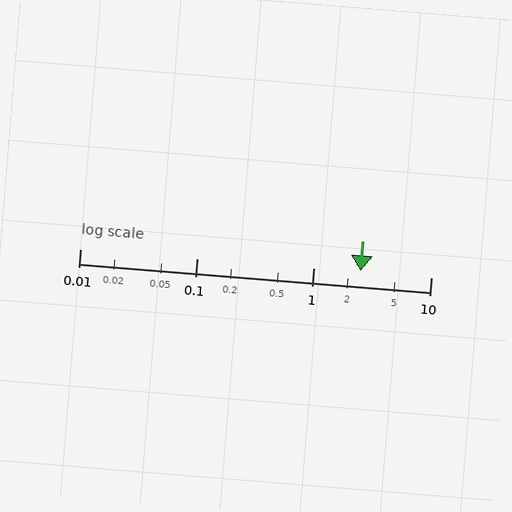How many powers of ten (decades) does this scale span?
The scale spans 3 decades, from 0.01 to 10.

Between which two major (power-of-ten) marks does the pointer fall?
The pointer is between 1 and 10.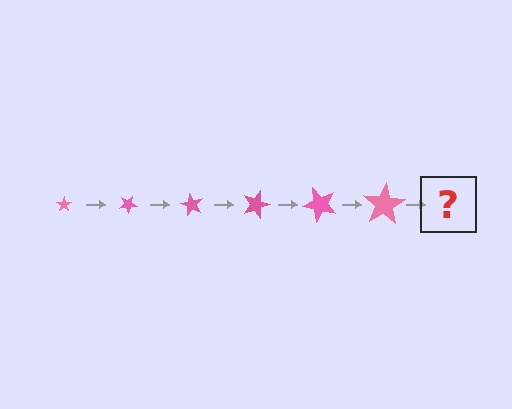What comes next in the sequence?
The next element should be a star, larger than the previous one and rotated 180 degrees from the start.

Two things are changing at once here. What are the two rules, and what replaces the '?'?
The two rules are that the star grows larger each step and it rotates 30 degrees each step. The '?' should be a star, larger than the previous one and rotated 180 degrees from the start.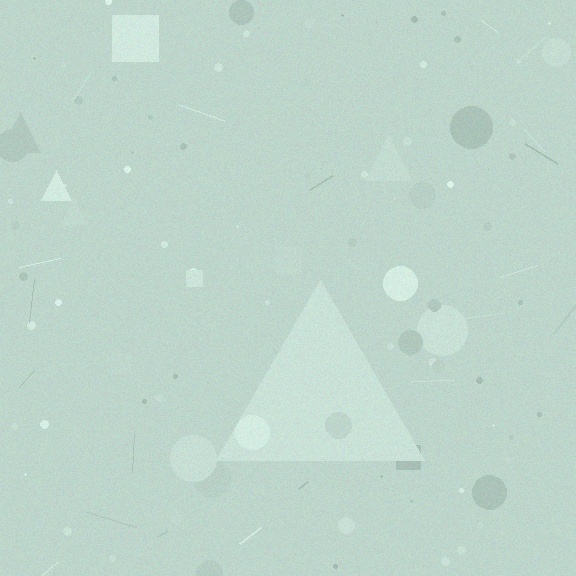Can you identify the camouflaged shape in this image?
The camouflaged shape is a triangle.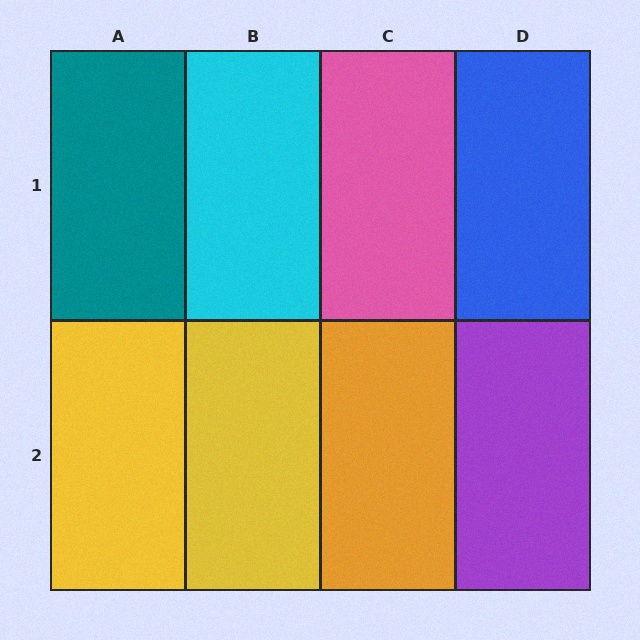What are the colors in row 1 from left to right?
Teal, cyan, pink, blue.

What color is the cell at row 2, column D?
Purple.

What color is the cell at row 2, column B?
Yellow.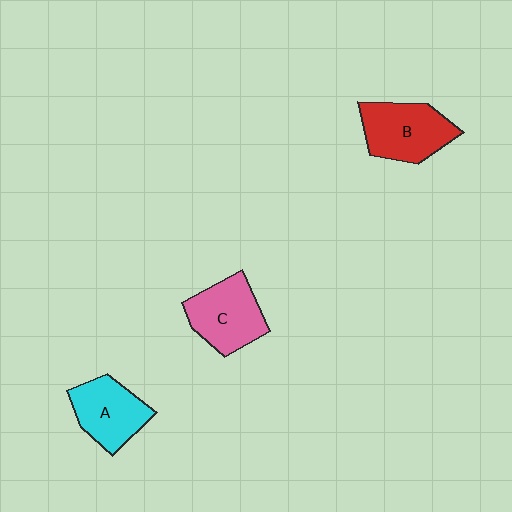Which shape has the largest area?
Shape B (red).